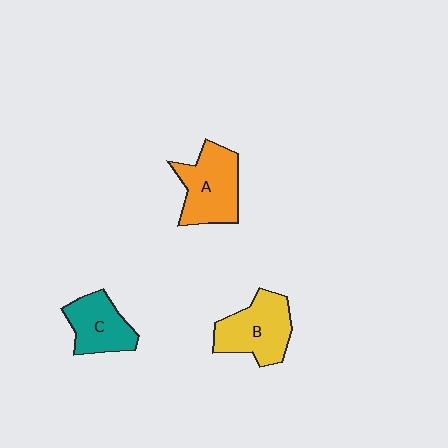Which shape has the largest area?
Shape A (orange).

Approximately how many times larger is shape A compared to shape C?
Approximately 1.3 times.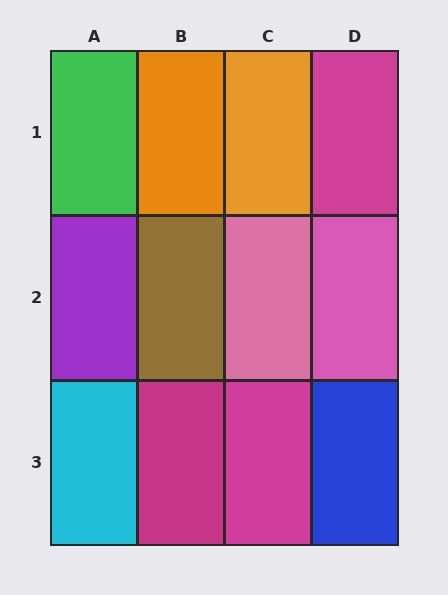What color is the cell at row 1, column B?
Orange.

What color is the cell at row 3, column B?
Magenta.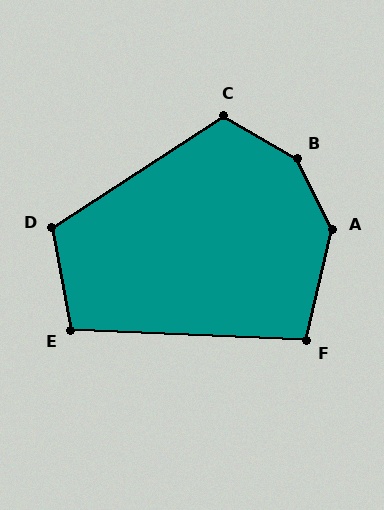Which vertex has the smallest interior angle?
F, at approximately 101 degrees.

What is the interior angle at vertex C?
Approximately 117 degrees (obtuse).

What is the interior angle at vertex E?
Approximately 103 degrees (obtuse).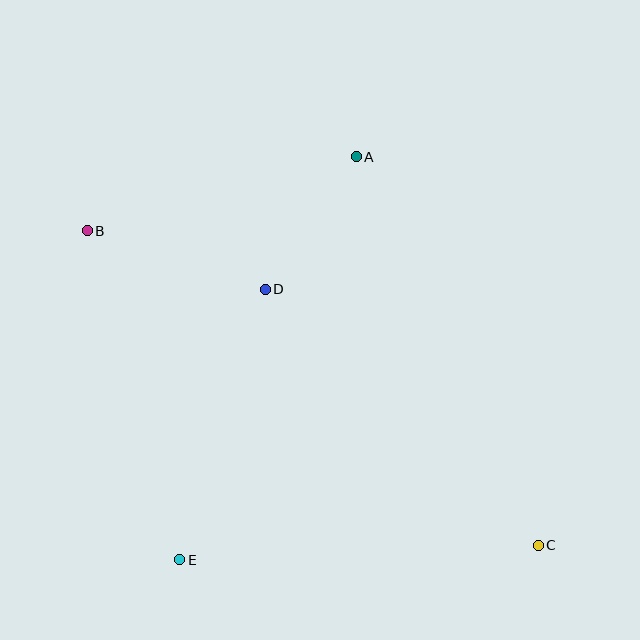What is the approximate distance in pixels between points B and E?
The distance between B and E is approximately 342 pixels.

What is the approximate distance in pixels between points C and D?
The distance between C and D is approximately 374 pixels.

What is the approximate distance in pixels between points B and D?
The distance between B and D is approximately 187 pixels.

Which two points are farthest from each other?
Points B and C are farthest from each other.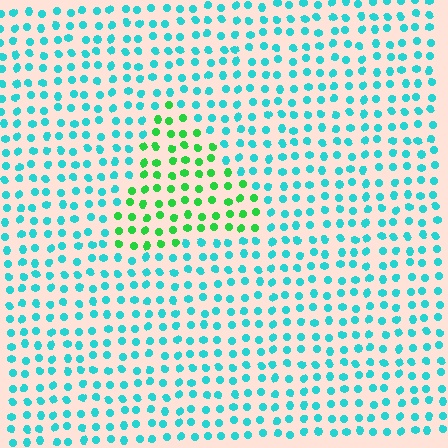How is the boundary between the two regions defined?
The boundary is defined purely by a slight shift in hue (about 51 degrees). Spacing, size, and orientation are identical on both sides.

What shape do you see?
I see a triangle.